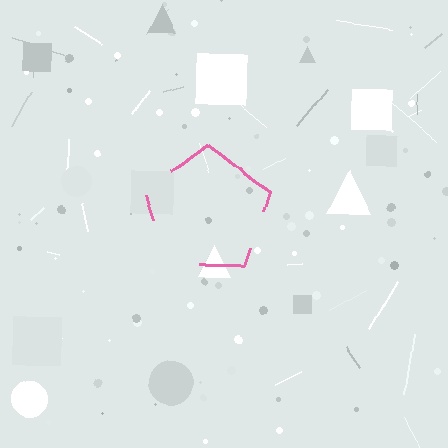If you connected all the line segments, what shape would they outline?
They would outline a pentagon.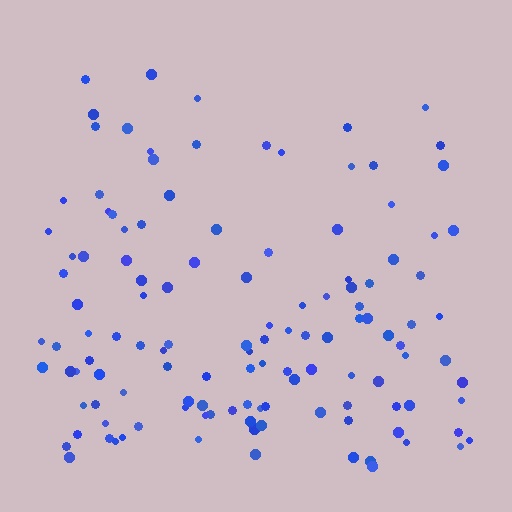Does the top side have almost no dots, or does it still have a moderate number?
Still a moderate number, just noticeably fewer than the bottom.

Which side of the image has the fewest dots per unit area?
The top.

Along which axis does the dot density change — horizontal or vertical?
Vertical.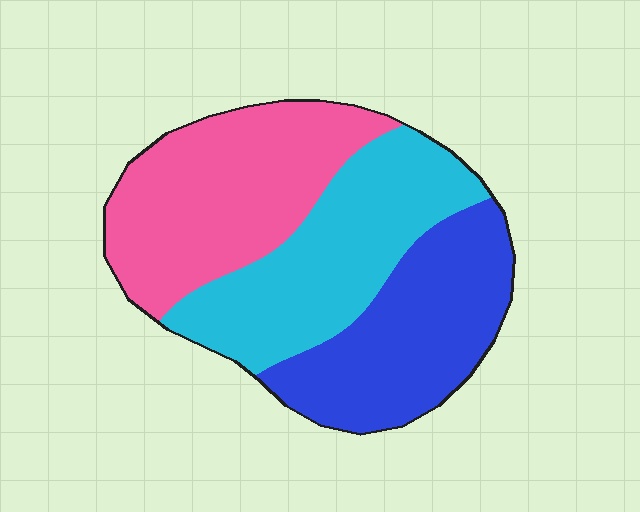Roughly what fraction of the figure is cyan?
Cyan covers 33% of the figure.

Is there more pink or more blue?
Pink.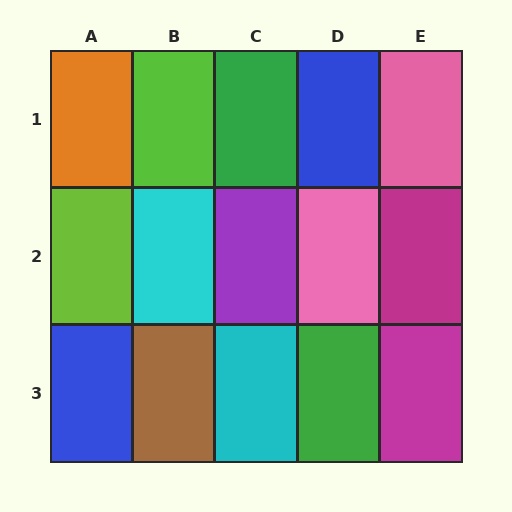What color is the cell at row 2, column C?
Purple.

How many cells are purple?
1 cell is purple.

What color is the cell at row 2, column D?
Pink.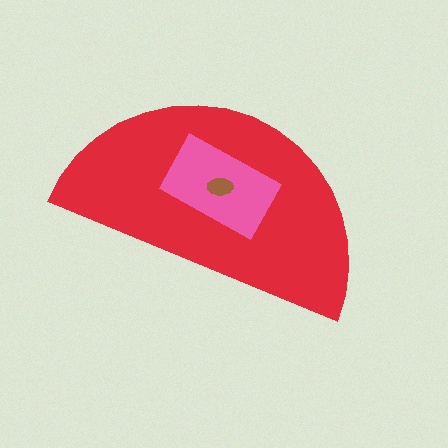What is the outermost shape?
The red semicircle.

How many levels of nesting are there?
3.